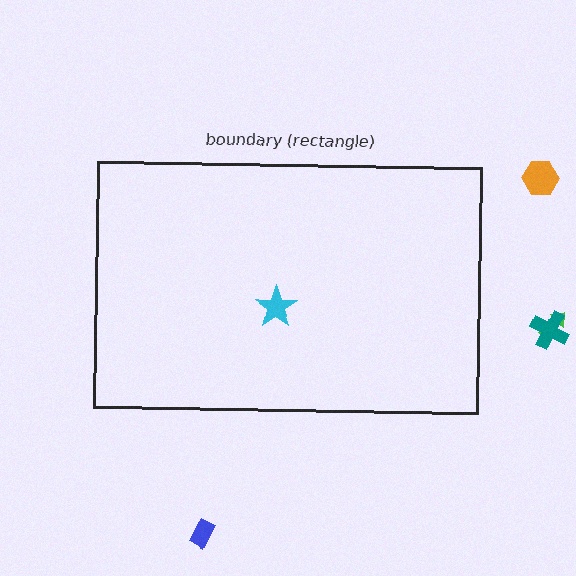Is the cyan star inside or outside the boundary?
Inside.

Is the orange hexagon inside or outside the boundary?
Outside.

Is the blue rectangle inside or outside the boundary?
Outside.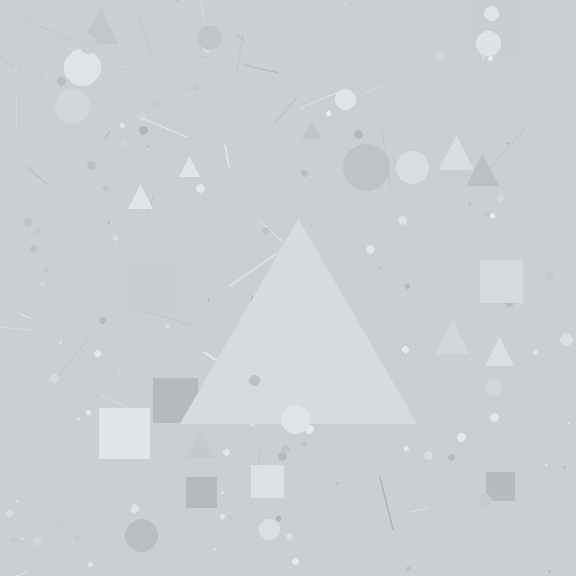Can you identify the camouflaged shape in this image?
The camouflaged shape is a triangle.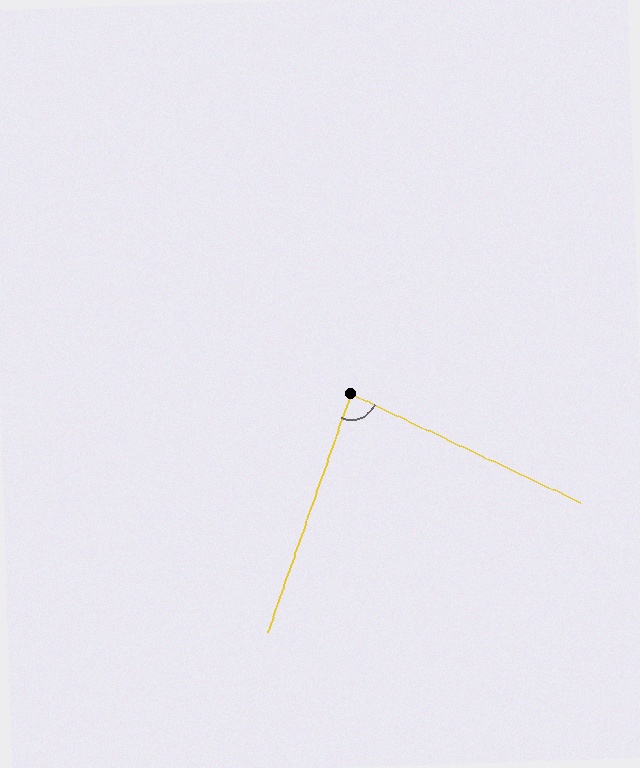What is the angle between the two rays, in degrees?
Approximately 84 degrees.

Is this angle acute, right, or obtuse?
It is acute.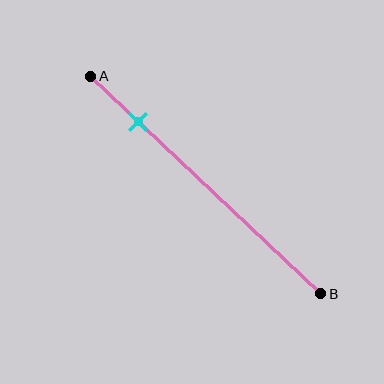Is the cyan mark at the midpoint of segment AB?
No, the mark is at about 20% from A, not at the 50% midpoint.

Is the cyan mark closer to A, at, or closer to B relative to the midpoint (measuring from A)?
The cyan mark is closer to point A than the midpoint of segment AB.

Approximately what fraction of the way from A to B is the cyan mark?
The cyan mark is approximately 20% of the way from A to B.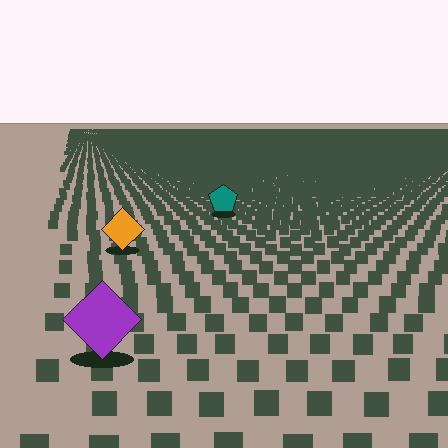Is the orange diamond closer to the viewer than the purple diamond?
No. The purple diamond is closer — you can tell from the texture gradient: the ground texture is coarser near it.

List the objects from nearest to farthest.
From nearest to farthest: the purple diamond, the orange diamond, the teal pentagon.